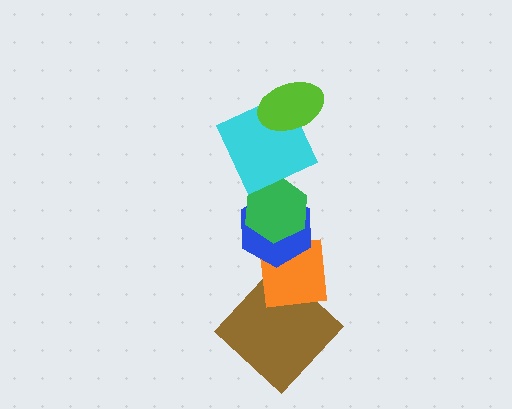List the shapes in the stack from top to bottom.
From top to bottom: the lime ellipse, the cyan square, the green hexagon, the blue hexagon, the orange square, the brown diamond.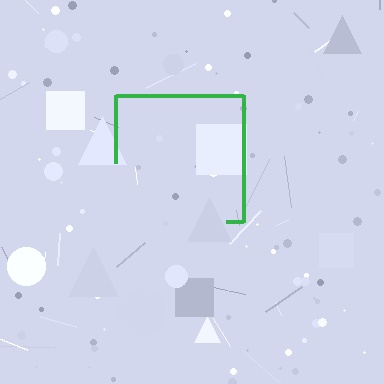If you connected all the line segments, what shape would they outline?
They would outline a square.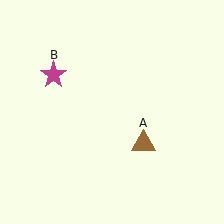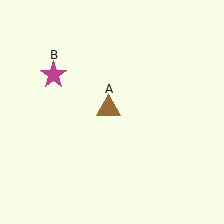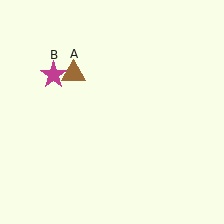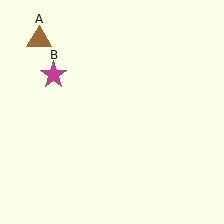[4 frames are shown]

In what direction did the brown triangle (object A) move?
The brown triangle (object A) moved up and to the left.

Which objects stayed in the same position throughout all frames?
Magenta star (object B) remained stationary.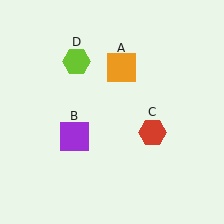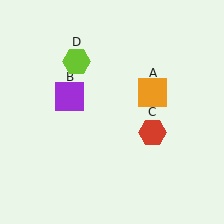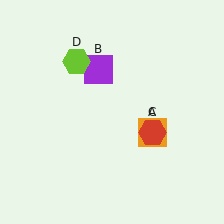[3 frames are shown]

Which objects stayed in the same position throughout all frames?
Red hexagon (object C) and lime hexagon (object D) remained stationary.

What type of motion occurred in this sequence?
The orange square (object A), purple square (object B) rotated clockwise around the center of the scene.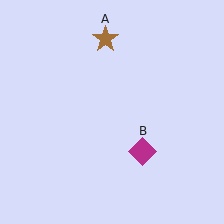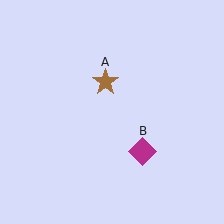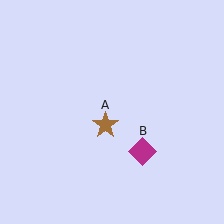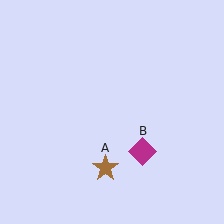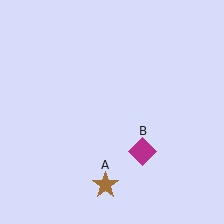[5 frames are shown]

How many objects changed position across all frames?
1 object changed position: brown star (object A).